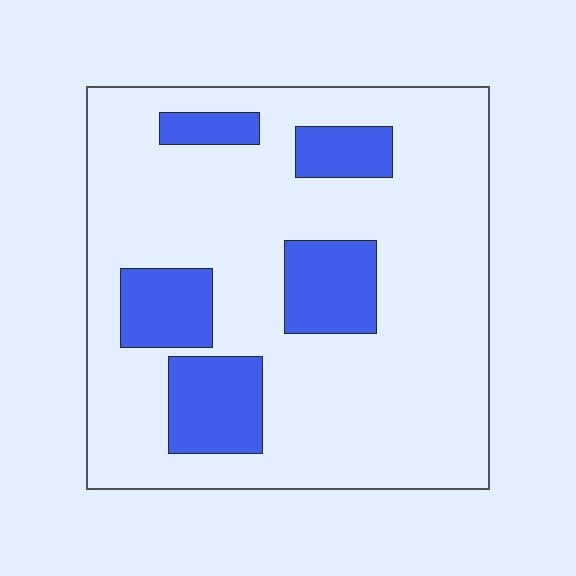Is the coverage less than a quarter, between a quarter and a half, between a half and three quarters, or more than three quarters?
Less than a quarter.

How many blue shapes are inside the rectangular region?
5.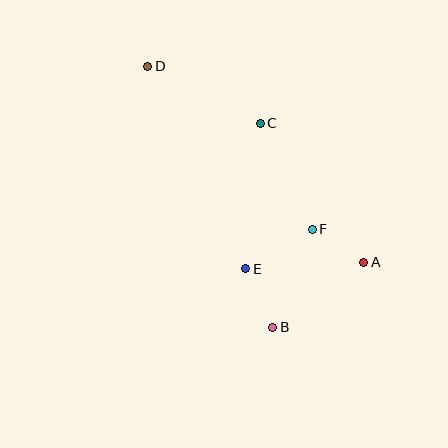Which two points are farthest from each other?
Points A and D are farthest from each other.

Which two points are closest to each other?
Points A and F are closest to each other.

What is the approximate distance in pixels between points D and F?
The distance between D and F is approximately 232 pixels.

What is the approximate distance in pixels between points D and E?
The distance between D and E is approximately 225 pixels.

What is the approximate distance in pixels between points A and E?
The distance between A and E is approximately 118 pixels.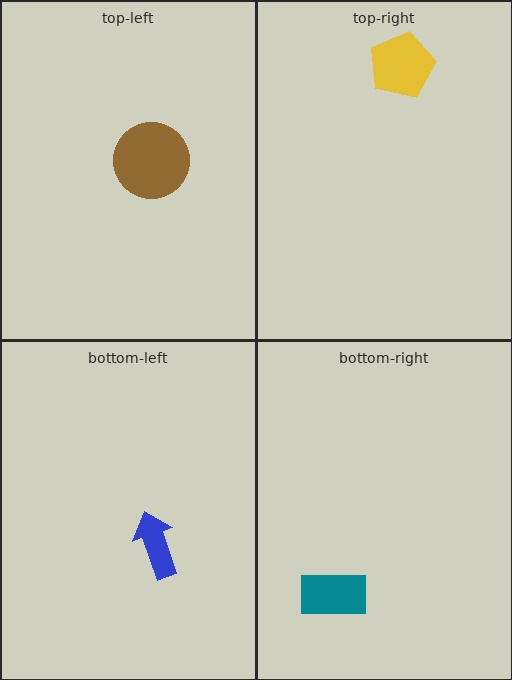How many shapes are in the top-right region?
1.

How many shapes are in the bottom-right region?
1.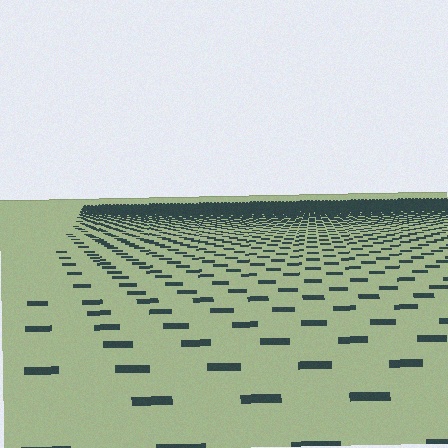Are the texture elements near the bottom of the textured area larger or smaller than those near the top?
Larger. Near the bottom, elements are closer to the viewer and appear at a bigger on-screen size.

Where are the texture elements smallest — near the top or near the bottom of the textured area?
Near the top.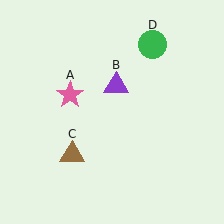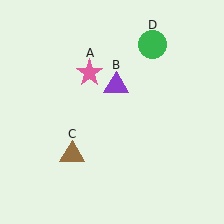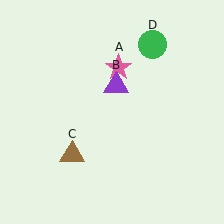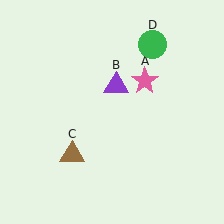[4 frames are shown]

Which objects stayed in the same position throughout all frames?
Purple triangle (object B) and brown triangle (object C) and green circle (object D) remained stationary.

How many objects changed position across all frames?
1 object changed position: pink star (object A).